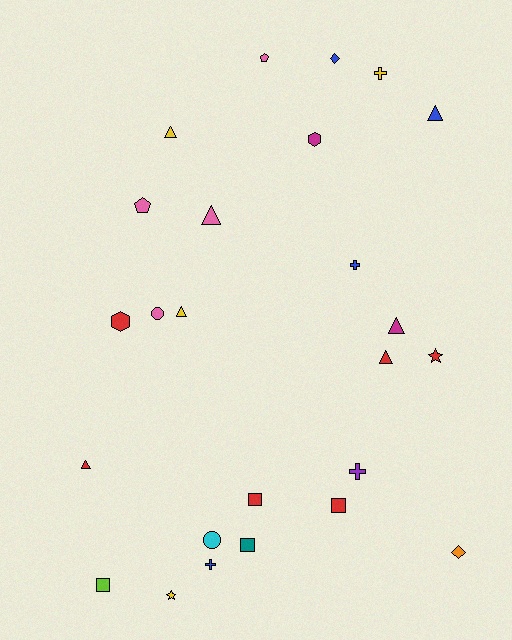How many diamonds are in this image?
There are 2 diamonds.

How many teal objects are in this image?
There is 1 teal object.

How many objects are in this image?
There are 25 objects.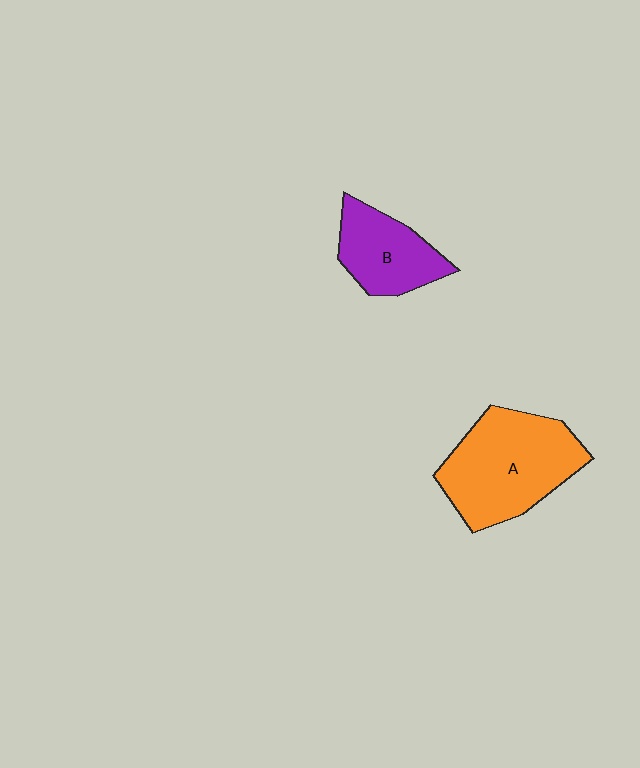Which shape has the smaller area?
Shape B (purple).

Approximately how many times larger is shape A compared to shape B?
Approximately 1.7 times.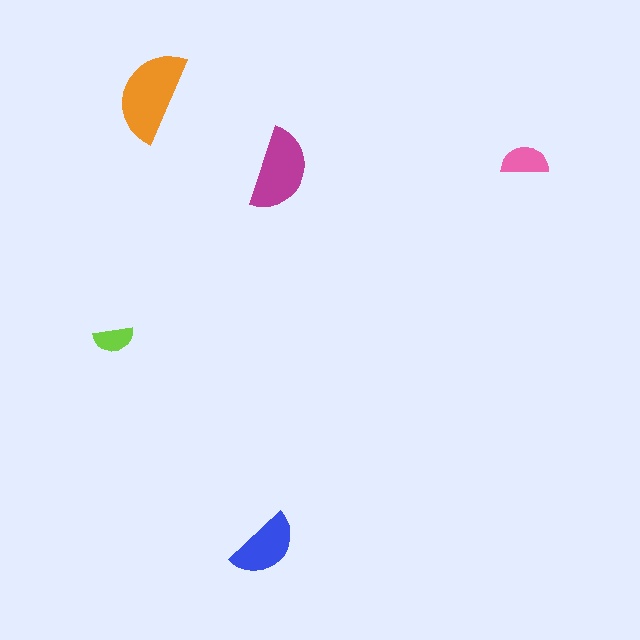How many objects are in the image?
There are 5 objects in the image.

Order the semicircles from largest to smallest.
the orange one, the magenta one, the blue one, the pink one, the lime one.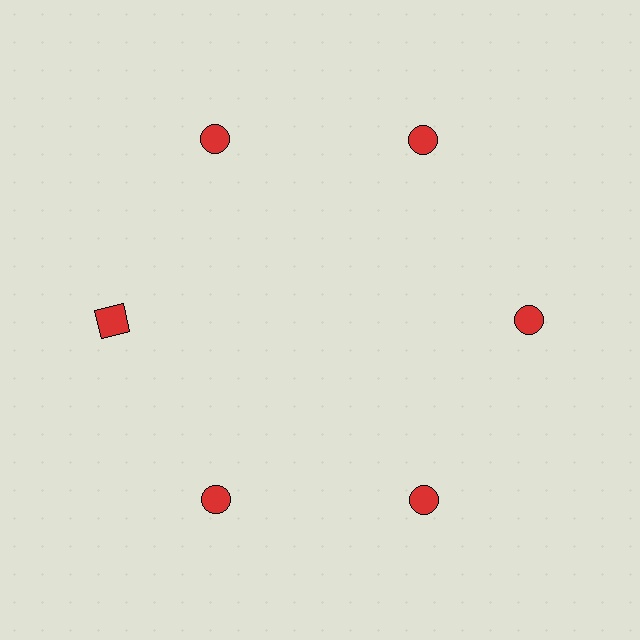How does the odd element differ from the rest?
It has a different shape: square instead of circle.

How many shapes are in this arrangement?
There are 6 shapes arranged in a ring pattern.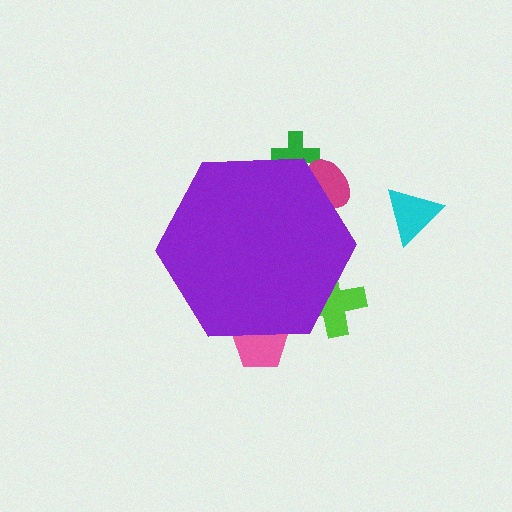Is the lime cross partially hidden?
Yes, the lime cross is partially hidden behind the purple hexagon.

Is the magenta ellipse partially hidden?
Yes, the magenta ellipse is partially hidden behind the purple hexagon.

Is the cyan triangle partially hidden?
No, the cyan triangle is fully visible.